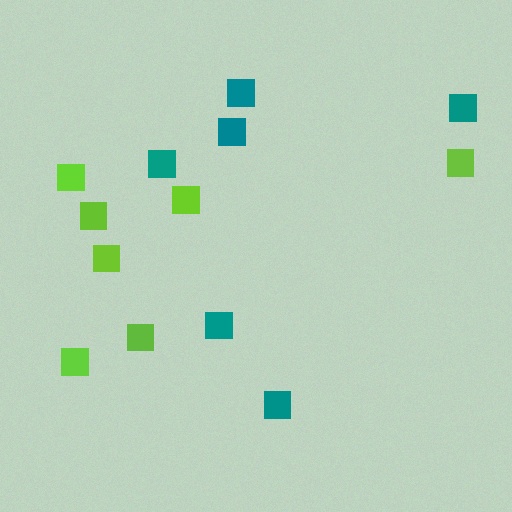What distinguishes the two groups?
There are 2 groups: one group of lime squares (7) and one group of teal squares (6).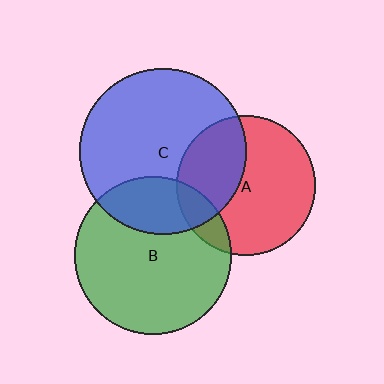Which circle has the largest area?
Circle C (blue).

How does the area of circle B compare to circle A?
Approximately 1.3 times.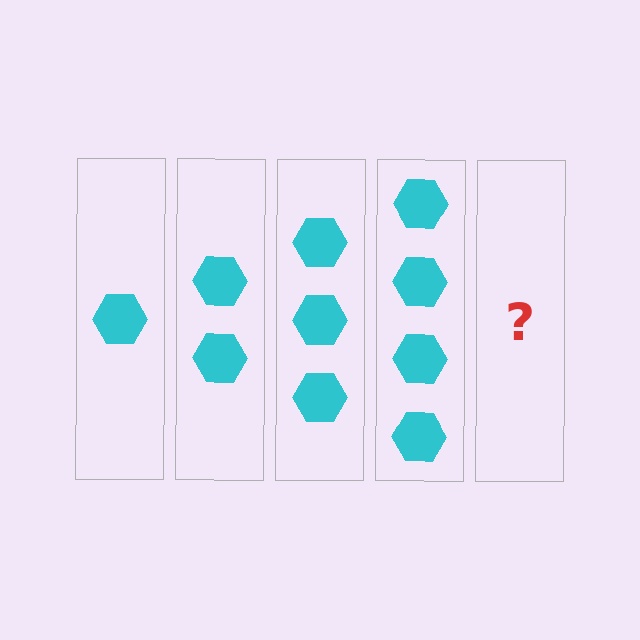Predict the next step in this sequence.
The next step is 5 hexagons.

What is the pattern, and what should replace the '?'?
The pattern is that each step adds one more hexagon. The '?' should be 5 hexagons.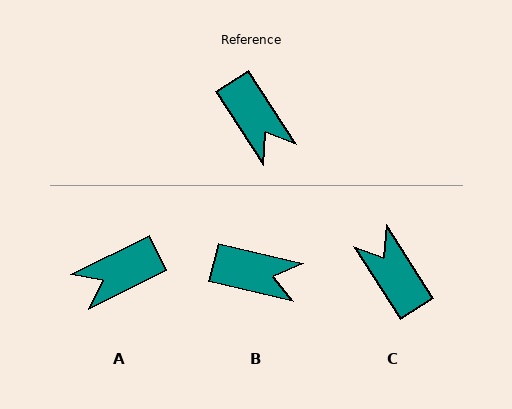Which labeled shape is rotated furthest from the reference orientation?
C, about 180 degrees away.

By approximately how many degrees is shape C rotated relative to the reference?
Approximately 180 degrees counter-clockwise.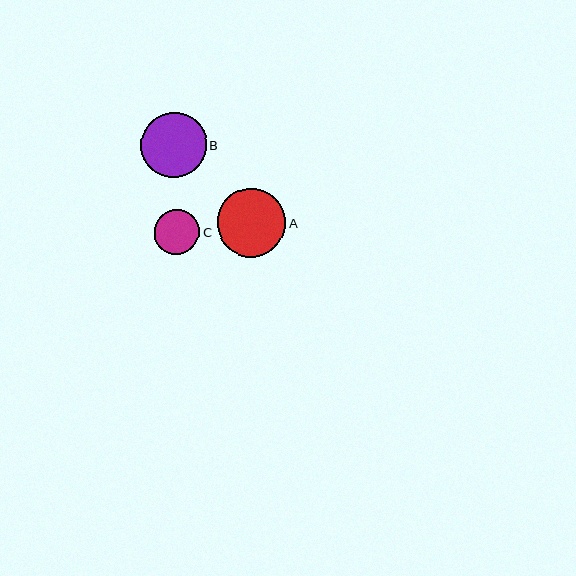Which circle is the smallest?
Circle C is the smallest with a size of approximately 45 pixels.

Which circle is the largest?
Circle A is the largest with a size of approximately 68 pixels.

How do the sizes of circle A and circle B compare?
Circle A and circle B are approximately the same size.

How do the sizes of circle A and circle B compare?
Circle A and circle B are approximately the same size.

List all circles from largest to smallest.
From largest to smallest: A, B, C.